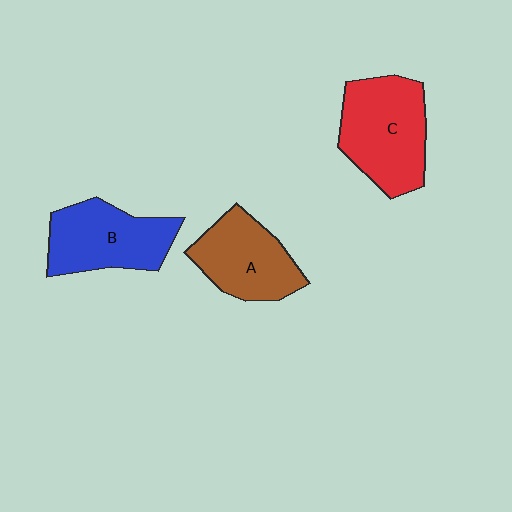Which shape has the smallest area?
Shape A (brown).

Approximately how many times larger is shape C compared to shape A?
Approximately 1.2 times.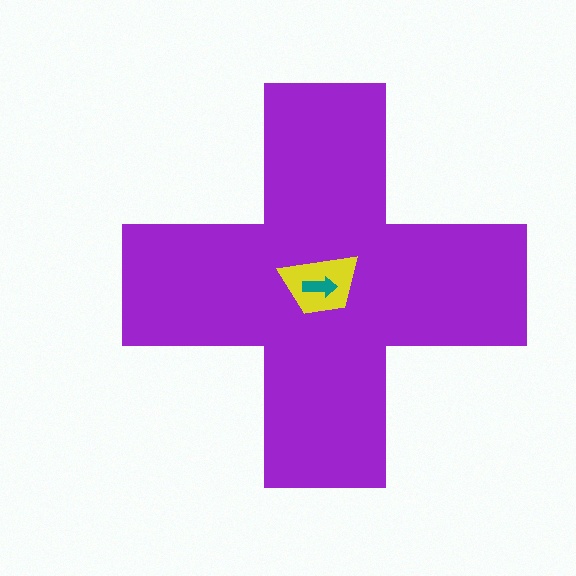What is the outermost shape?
The purple cross.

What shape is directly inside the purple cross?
The yellow trapezoid.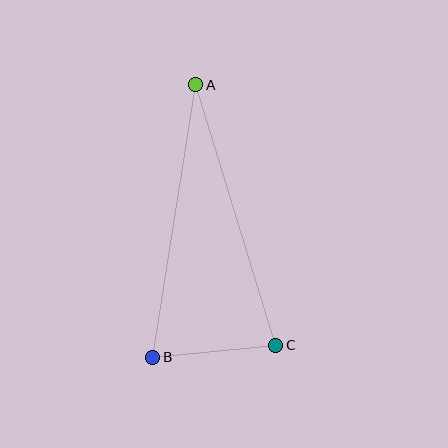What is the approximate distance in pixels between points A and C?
The distance between A and C is approximately 273 pixels.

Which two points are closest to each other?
Points B and C are closest to each other.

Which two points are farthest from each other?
Points A and B are farthest from each other.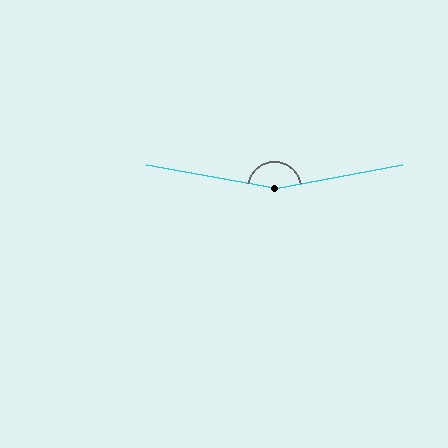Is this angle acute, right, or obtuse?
It is obtuse.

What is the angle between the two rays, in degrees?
Approximately 159 degrees.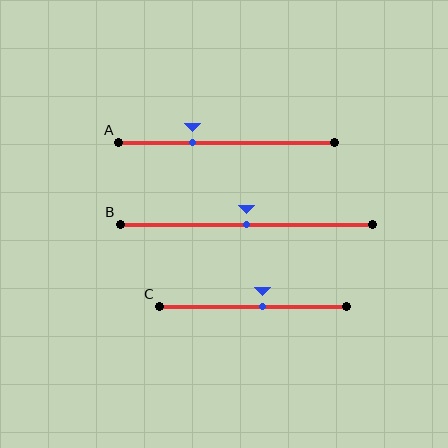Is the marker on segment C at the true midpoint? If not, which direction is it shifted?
No, the marker on segment C is shifted to the right by about 5% of the segment length.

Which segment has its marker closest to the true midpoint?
Segment B has its marker closest to the true midpoint.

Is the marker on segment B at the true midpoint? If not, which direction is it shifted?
Yes, the marker on segment B is at the true midpoint.